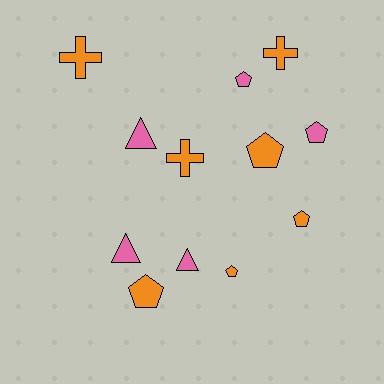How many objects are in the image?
There are 12 objects.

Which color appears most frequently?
Orange, with 7 objects.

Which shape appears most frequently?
Pentagon, with 6 objects.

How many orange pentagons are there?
There are 4 orange pentagons.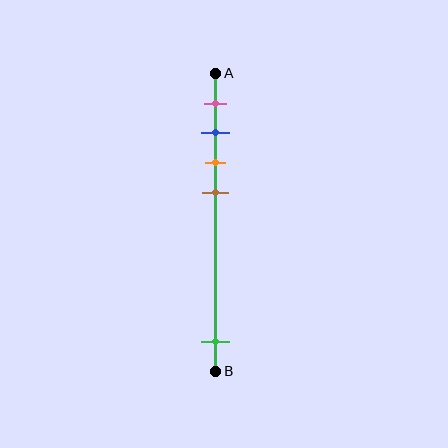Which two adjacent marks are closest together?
The blue and orange marks are the closest adjacent pair.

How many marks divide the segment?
There are 5 marks dividing the segment.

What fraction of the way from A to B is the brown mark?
The brown mark is approximately 40% (0.4) of the way from A to B.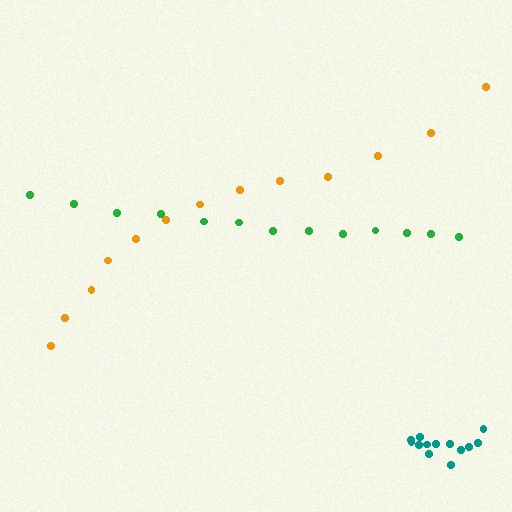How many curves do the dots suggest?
There are 3 distinct paths.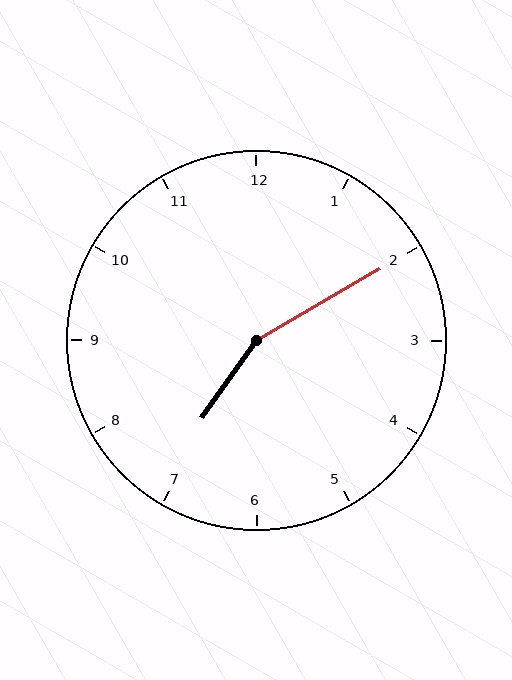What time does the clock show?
7:10.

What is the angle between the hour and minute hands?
Approximately 155 degrees.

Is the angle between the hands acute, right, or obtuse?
It is obtuse.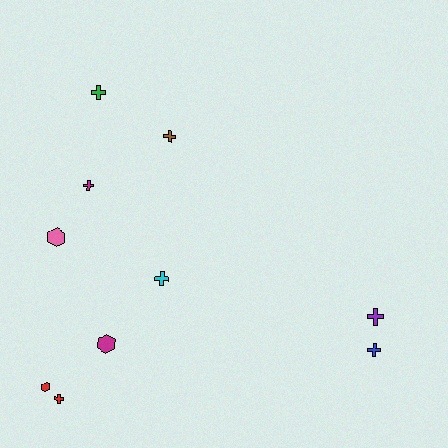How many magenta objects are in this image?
There are 2 magenta objects.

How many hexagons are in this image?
There are 3 hexagons.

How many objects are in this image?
There are 10 objects.